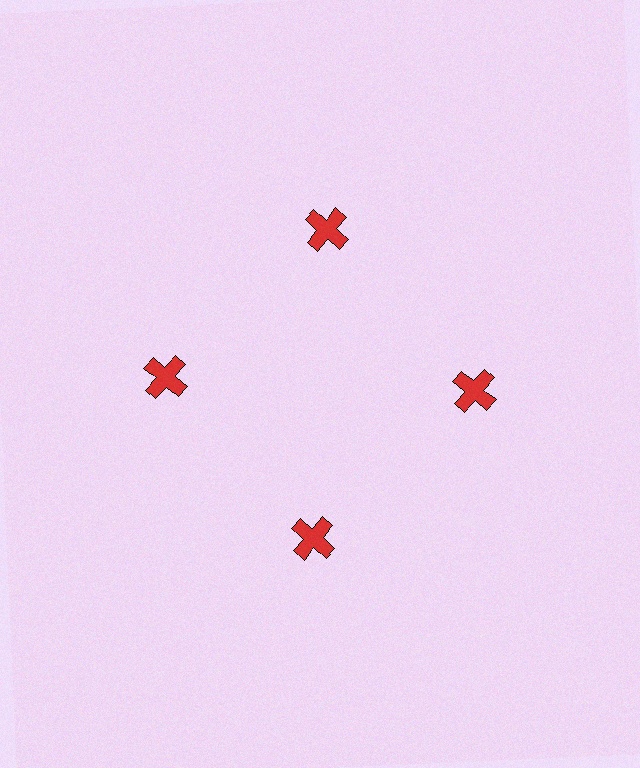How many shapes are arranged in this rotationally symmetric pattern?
There are 4 shapes, arranged in 4 groups of 1.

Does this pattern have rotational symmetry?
Yes, this pattern has 4-fold rotational symmetry. It looks the same after rotating 90 degrees around the center.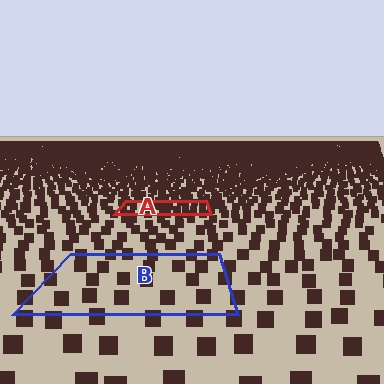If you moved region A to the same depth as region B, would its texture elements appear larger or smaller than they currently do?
They would appear larger. At a closer depth, the same texture elements are projected at a bigger on-screen size.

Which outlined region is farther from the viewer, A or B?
Region A is farther from the viewer — the texture elements inside it appear smaller and more densely packed.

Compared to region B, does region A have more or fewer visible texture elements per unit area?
Region A has more texture elements per unit area — they are packed more densely because it is farther away.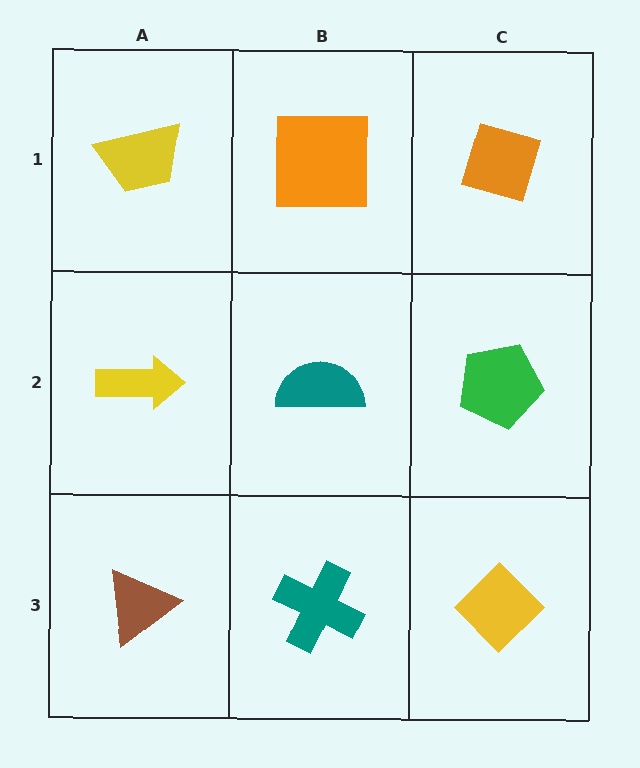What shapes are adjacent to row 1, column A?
A yellow arrow (row 2, column A), an orange square (row 1, column B).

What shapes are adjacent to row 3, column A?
A yellow arrow (row 2, column A), a teal cross (row 3, column B).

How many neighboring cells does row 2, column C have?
3.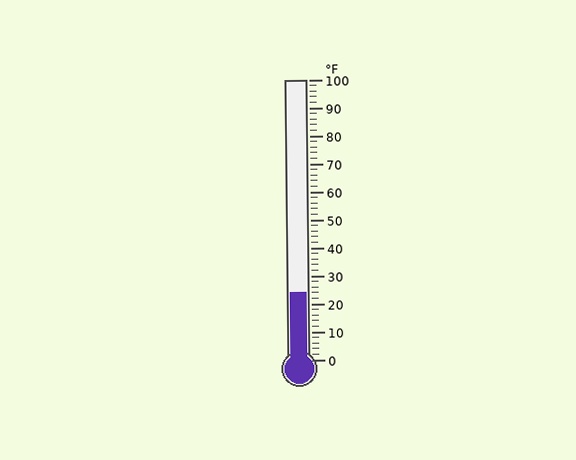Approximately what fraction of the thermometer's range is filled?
The thermometer is filled to approximately 25% of its range.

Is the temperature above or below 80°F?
The temperature is below 80°F.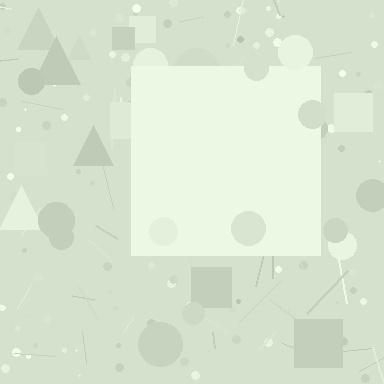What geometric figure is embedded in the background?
A square is embedded in the background.